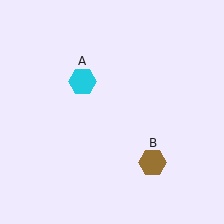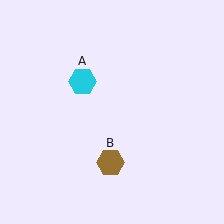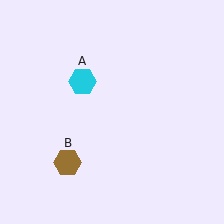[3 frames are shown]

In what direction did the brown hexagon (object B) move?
The brown hexagon (object B) moved left.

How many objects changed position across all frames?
1 object changed position: brown hexagon (object B).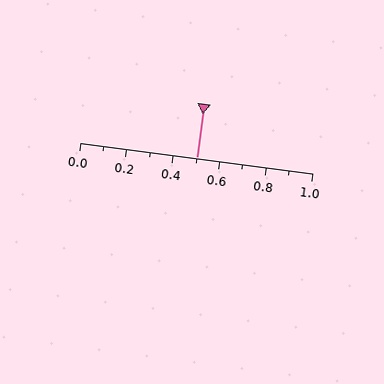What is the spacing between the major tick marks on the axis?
The major ticks are spaced 0.2 apart.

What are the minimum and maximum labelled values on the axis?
The axis runs from 0.0 to 1.0.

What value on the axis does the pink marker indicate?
The marker indicates approximately 0.5.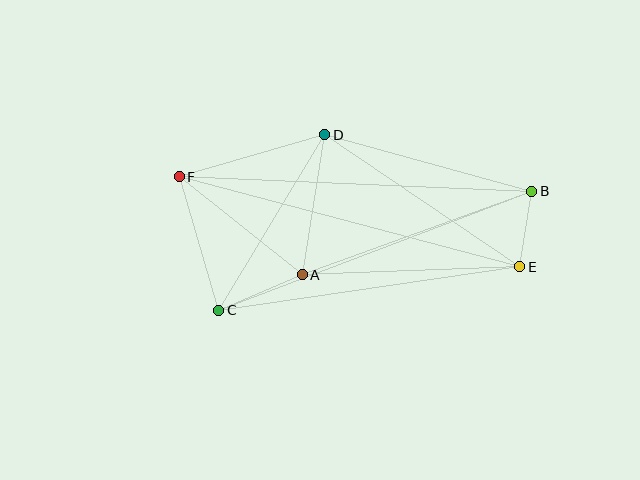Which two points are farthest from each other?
Points B and F are farthest from each other.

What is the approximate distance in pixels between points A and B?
The distance between A and B is approximately 244 pixels.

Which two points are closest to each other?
Points B and E are closest to each other.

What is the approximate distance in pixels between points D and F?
The distance between D and F is approximately 151 pixels.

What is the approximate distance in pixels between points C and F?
The distance between C and F is approximately 139 pixels.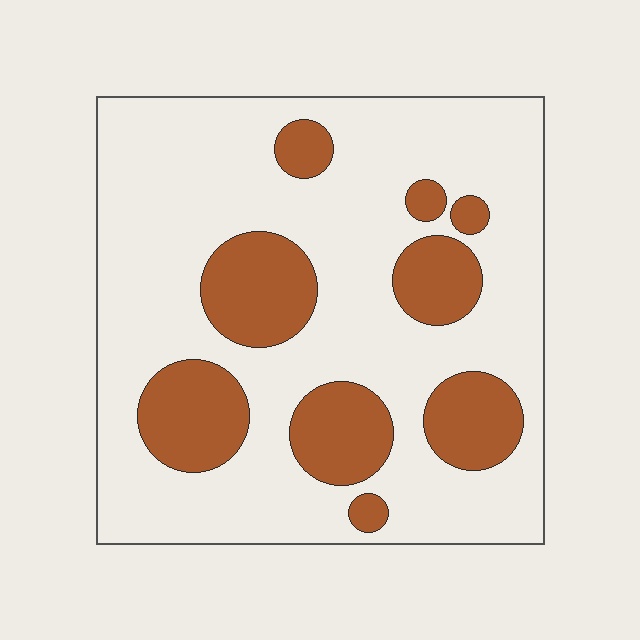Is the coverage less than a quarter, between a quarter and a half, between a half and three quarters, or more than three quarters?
Between a quarter and a half.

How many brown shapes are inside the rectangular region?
9.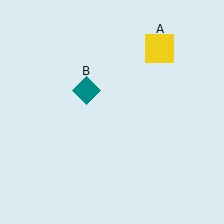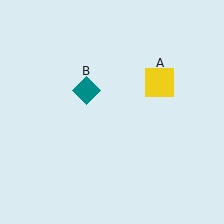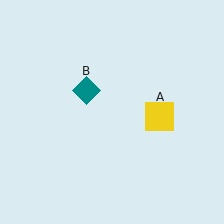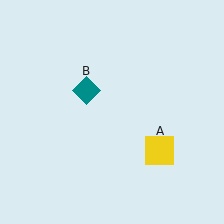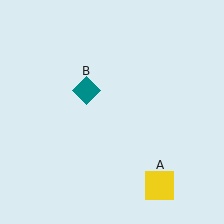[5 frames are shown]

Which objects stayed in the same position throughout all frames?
Teal diamond (object B) remained stationary.